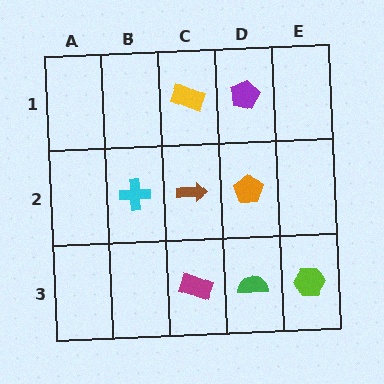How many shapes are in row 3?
3 shapes.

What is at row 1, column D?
A purple pentagon.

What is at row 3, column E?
A lime hexagon.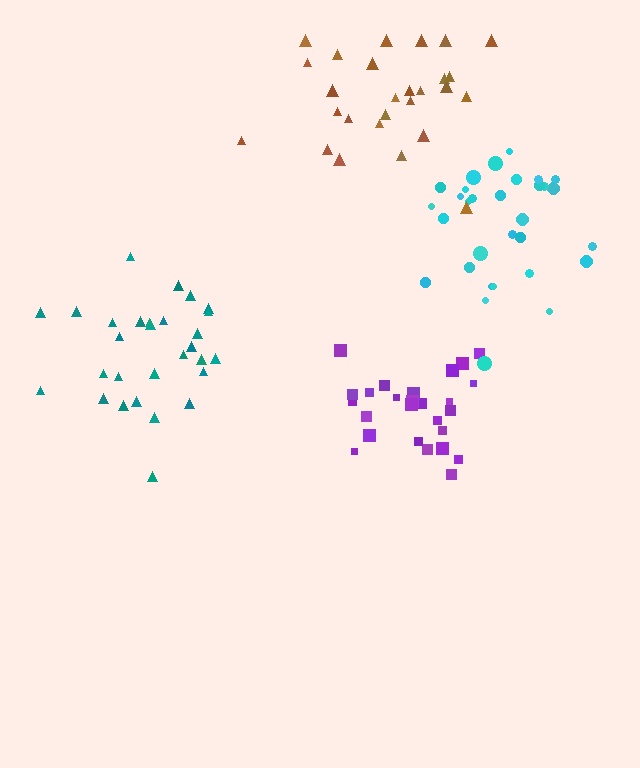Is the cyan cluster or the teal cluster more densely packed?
Cyan.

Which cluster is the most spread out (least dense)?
Brown.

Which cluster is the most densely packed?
Purple.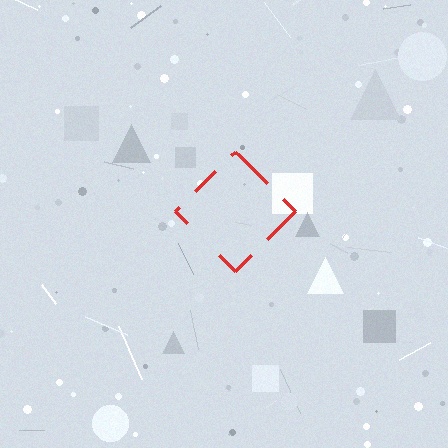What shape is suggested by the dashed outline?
The dashed outline suggests a diamond.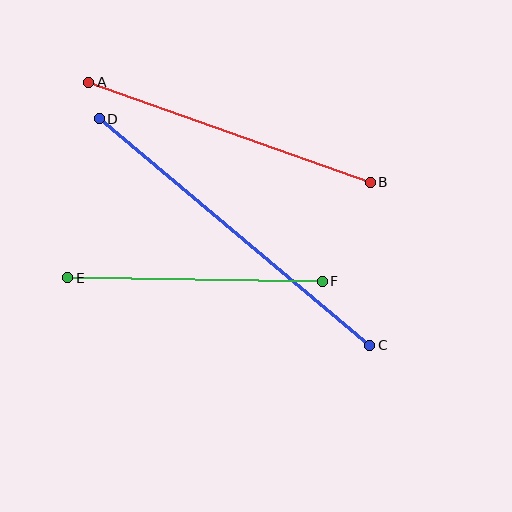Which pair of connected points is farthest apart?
Points C and D are farthest apart.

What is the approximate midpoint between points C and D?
The midpoint is at approximately (235, 232) pixels.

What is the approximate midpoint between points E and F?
The midpoint is at approximately (195, 279) pixels.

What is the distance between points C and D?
The distance is approximately 352 pixels.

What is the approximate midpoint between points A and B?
The midpoint is at approximately (230, 132) pixels.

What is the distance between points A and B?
The distance is approximately 299 pixels.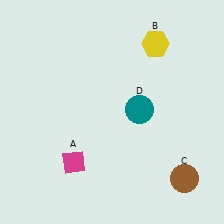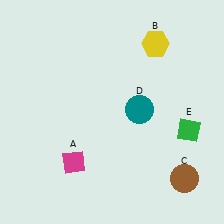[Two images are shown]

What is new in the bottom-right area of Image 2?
A green diamond (E) was added in the bottom-right area of Image 2.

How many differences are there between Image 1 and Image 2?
There is 1 difference between the two images.